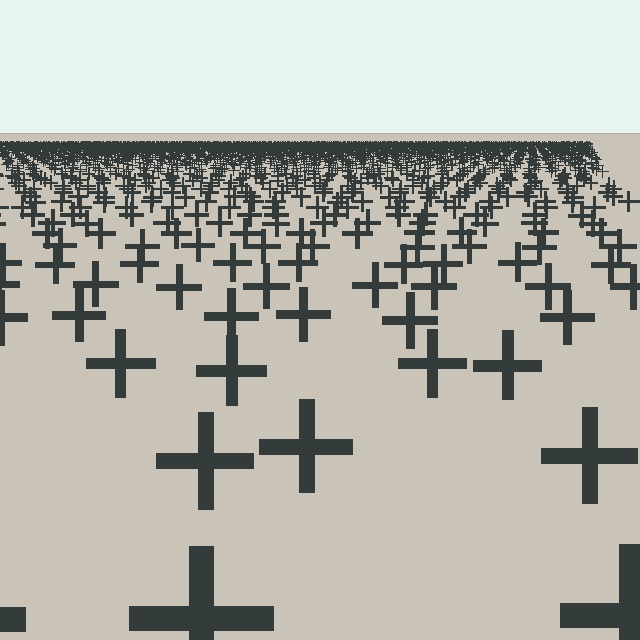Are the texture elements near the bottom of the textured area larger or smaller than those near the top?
Larger. Near the bottom, elements are closer to the viewer and appear at a bigger on-screen size.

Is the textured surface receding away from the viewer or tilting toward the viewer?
The surface is receding away from the viewer. Texture elements get smaller and denser toward the top.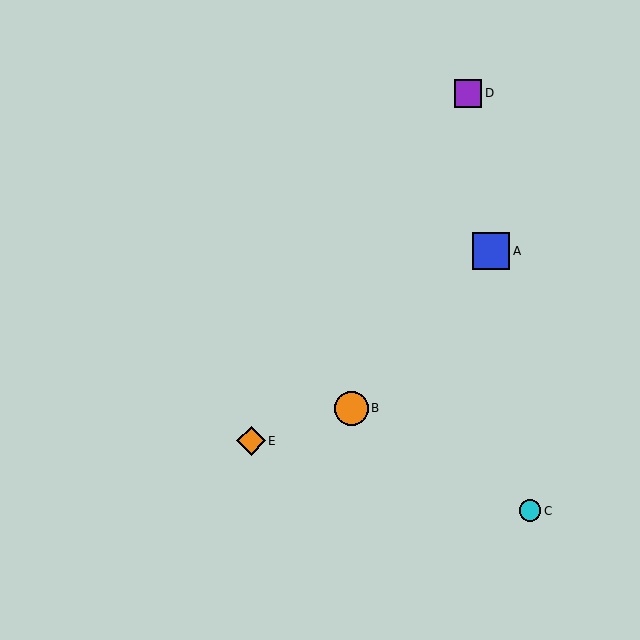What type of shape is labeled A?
Shape A is a blue square.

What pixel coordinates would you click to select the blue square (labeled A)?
Click at (491, 251) to select the blue square A.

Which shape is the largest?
The blue square (labeled A) is the largest.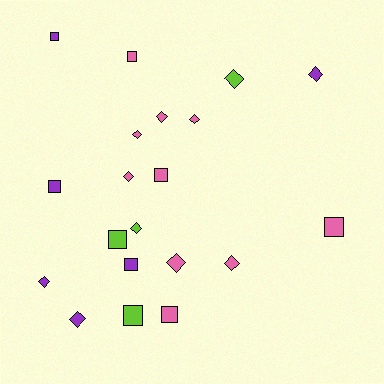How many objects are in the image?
There are 20 objects.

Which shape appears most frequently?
Diamond, with 11 objects.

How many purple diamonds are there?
There are 3 purple diamonds.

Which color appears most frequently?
Pink, with 10 objects.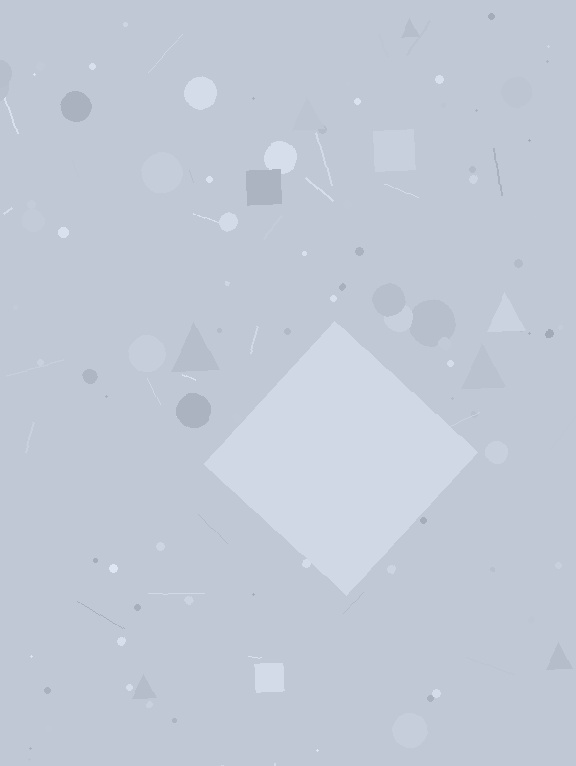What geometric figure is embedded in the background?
A diamond is embedded in the background.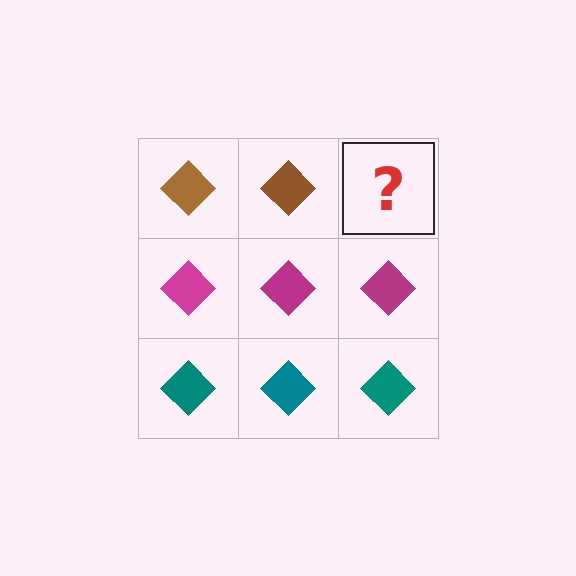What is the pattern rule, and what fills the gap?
The rule is that each row has a consistent color. The gap should be filled with a brown diamond.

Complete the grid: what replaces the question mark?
The question mark should be replaced with a brown diamond.